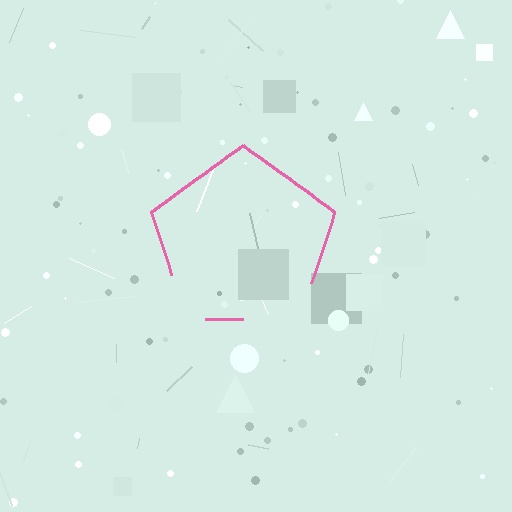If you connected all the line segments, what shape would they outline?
They would outline a pentagon.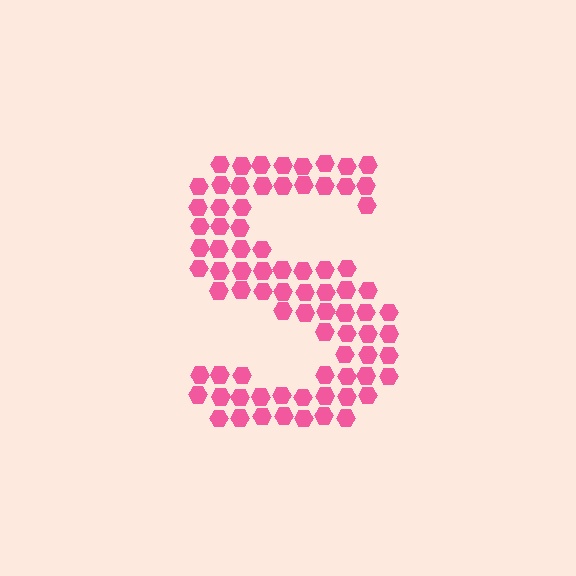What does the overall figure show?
The overall figure shows the letter S.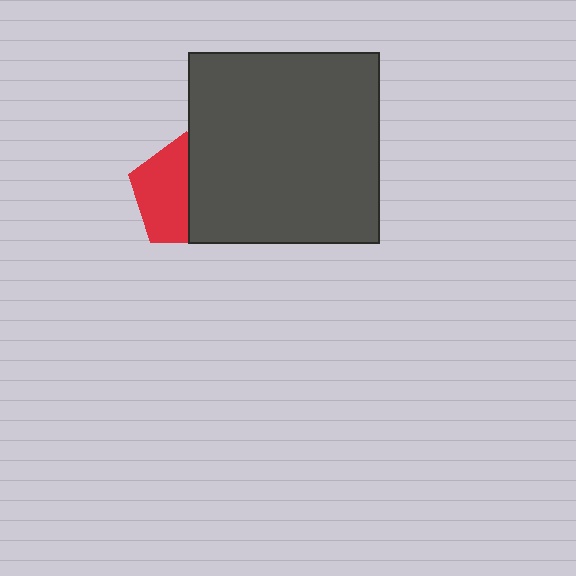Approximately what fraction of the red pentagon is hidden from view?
Roughly 49% of the red pentagon is hidden behind the dark gray square.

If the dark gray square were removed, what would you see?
You would see the complete red pentagon.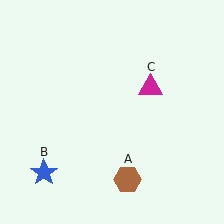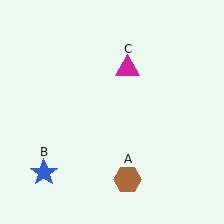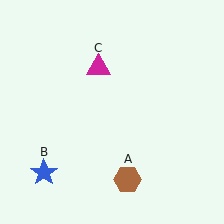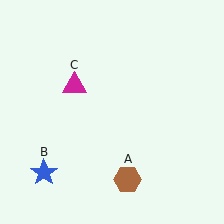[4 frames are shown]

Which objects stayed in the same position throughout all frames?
Brown hexagon (object A) and blue star (object B) remained stationary.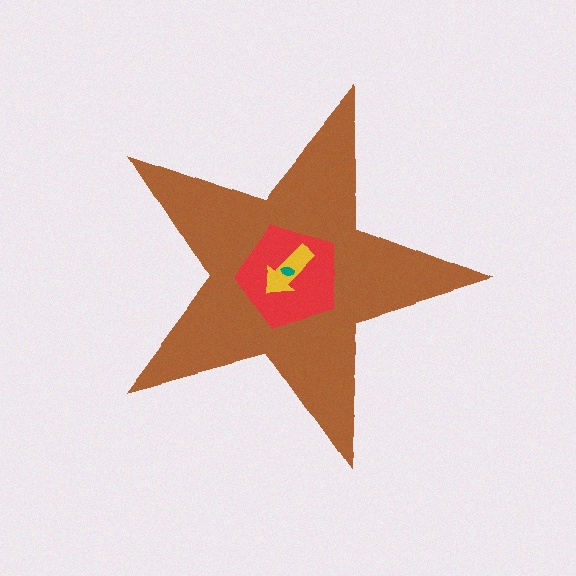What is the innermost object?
The teal ellipse.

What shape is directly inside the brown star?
The red pentagon.